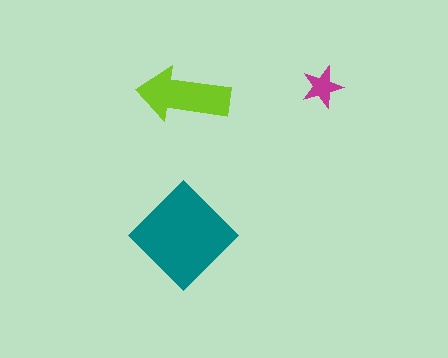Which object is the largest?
The teal diamond.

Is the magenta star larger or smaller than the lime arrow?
Smaller.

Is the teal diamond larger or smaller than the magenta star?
Larger.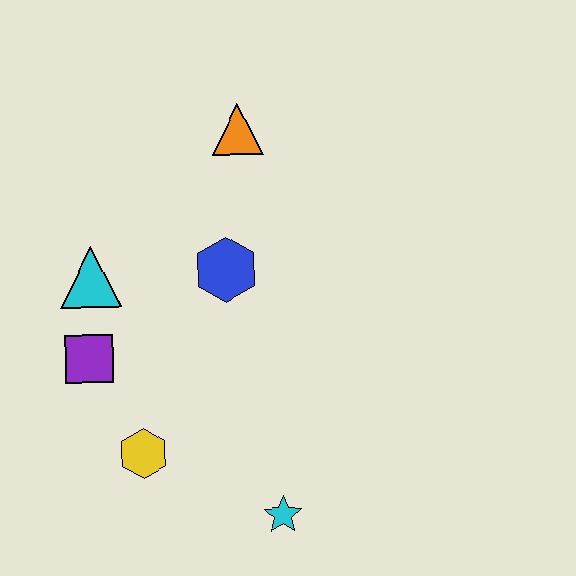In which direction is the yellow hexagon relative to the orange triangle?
The yellow hexagon is below the orange triangle.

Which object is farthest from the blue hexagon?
The cyan star is farthest from the blue hexagon.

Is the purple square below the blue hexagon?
Yes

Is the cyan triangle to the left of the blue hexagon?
Yes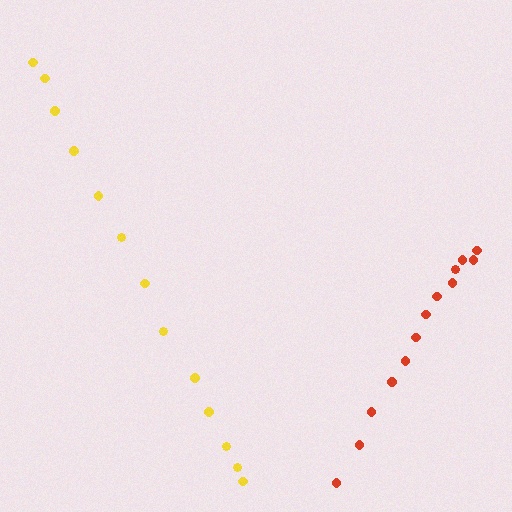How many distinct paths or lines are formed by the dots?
There are 2 distinct paths.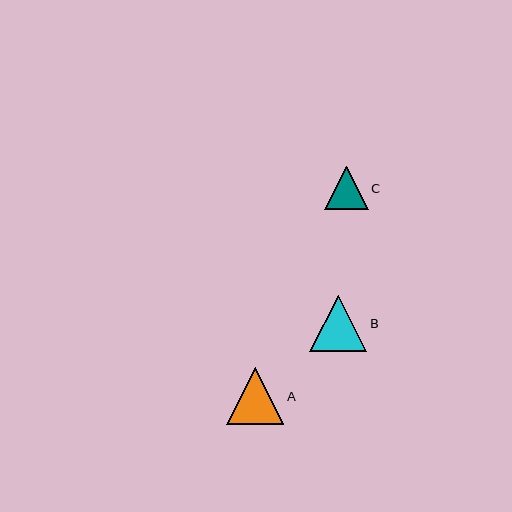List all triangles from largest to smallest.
From largest to smallest: A, B, C.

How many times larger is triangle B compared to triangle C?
Triangle B is approximately 1.3 times the size of triangle C.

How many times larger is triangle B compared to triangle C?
Triangle B is approximately 1.3 times the size of triangle C.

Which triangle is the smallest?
Triangle C is the smallest with a size of approximately 44 pixels.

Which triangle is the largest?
Triangle A is the largest with a size of approximately 57 pixels.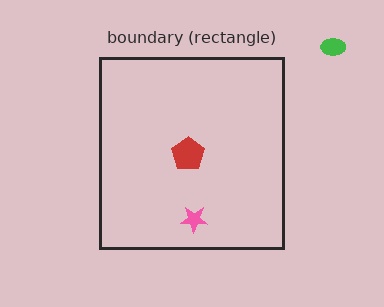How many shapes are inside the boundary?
2 inside, 1 outside.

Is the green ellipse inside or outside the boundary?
Outside.